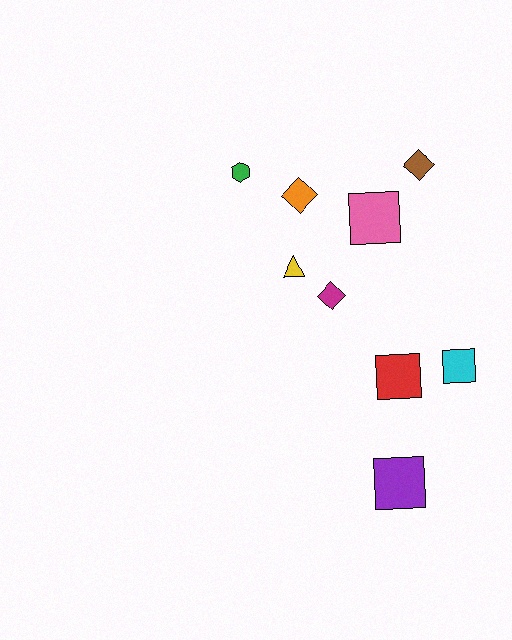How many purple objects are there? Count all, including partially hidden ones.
There is 1 purple object.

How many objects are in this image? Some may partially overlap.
There are 9 objects.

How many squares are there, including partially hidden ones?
There are 4 squares.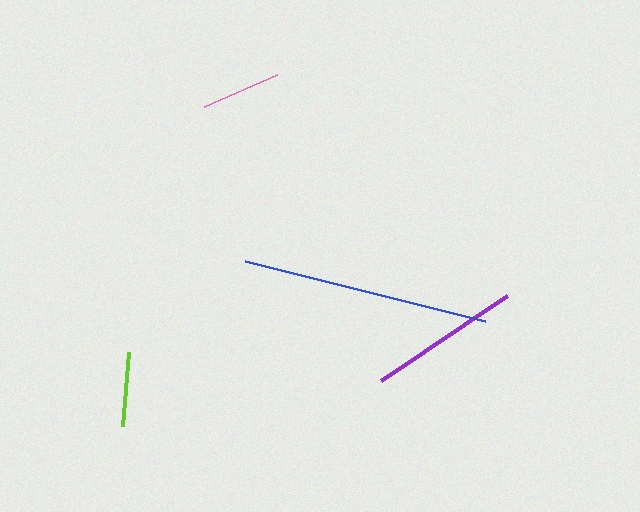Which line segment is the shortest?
The lime line is the shortest at approximately 75 pixels.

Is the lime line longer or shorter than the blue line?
The blue line is longer than the lime line.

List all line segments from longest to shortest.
From longest to shortest: blue, purple, pink, lime.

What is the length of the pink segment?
The pink segment is approximately 80 pixels long.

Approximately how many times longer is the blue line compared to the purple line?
The blue line is approximately 1.6 times the length of the purple line.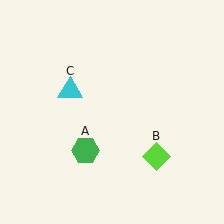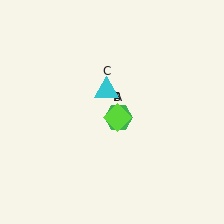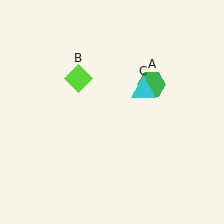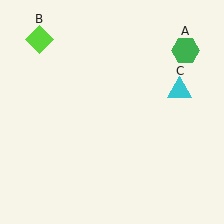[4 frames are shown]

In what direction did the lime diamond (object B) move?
The lime diamond (object B) moved up and to the left.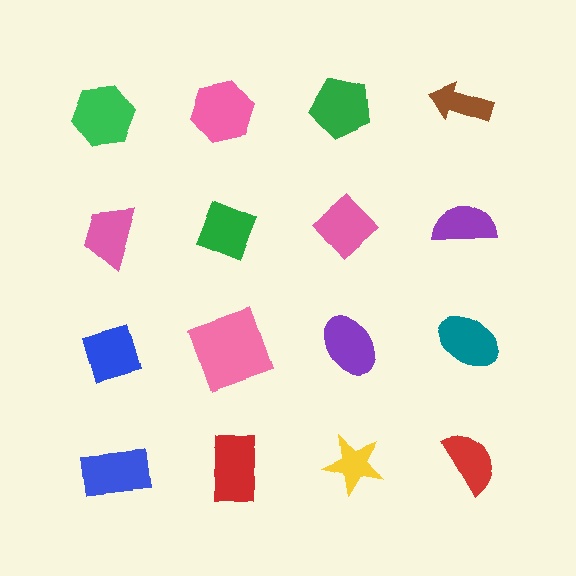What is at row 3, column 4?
A teal ellipse.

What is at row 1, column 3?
A green pentagon.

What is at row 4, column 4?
A red semicircle.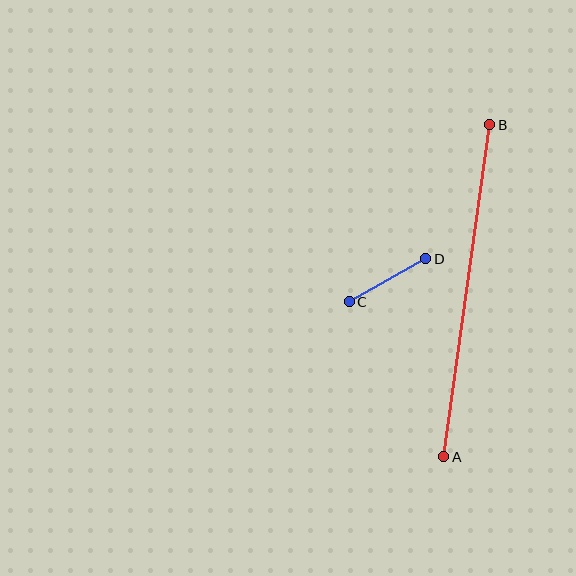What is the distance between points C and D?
The distance is approximately 88 pixels.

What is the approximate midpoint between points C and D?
The midpoint is at approximately (388, 280) pixels.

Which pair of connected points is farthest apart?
Points A and B are farthest apart.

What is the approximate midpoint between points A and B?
The midpoint is at approximately (467, 291) pixels.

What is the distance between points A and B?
The distance is approximately 335 pixels.